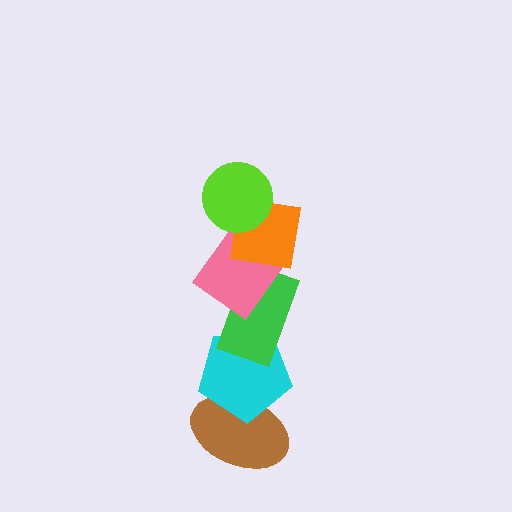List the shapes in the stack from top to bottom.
From top to bottom: the lime circle, the orange square, the pink diamond, the green rectangle, the cyan pentagon, the brown ellipse.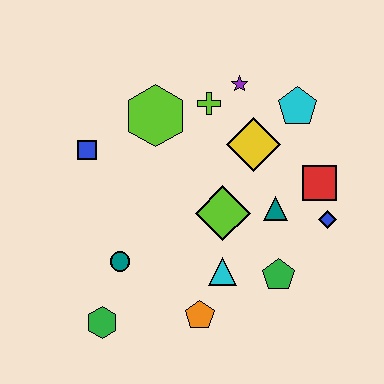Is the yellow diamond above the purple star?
No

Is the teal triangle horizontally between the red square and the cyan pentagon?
No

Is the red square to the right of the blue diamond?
No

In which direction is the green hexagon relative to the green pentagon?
The green hexagon is to the left of the green pentagon.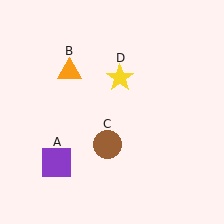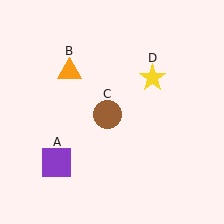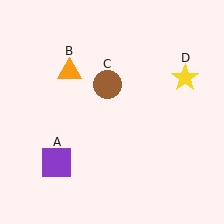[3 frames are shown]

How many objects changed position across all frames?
2 objects changed position: brown circle (object C), yellow star (object D).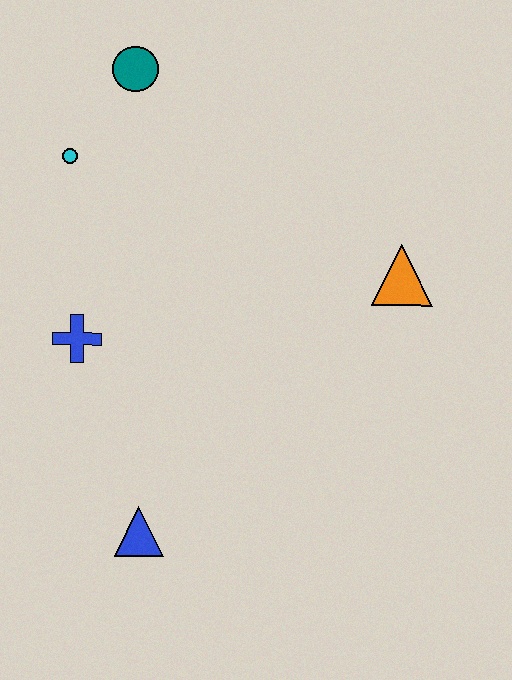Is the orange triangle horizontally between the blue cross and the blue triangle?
No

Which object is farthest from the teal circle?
The blue triangle is farthest from the teal circle.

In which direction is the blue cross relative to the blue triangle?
The blue cross is above the blue triangle.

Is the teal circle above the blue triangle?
Yes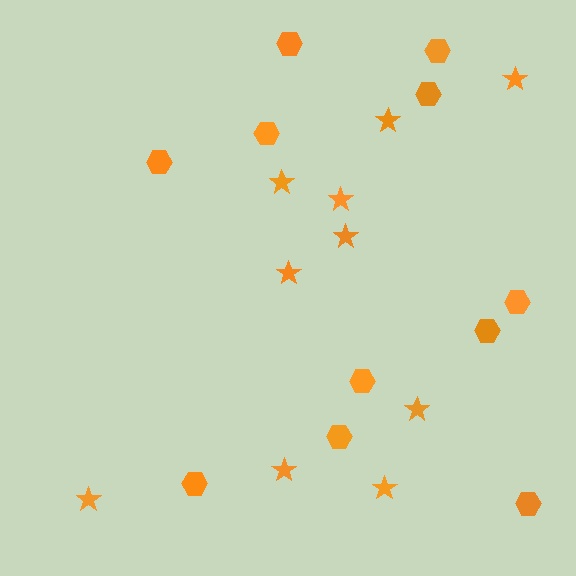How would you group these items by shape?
There are 2 groups: one group of hexagons (11) and one group of stars (10).